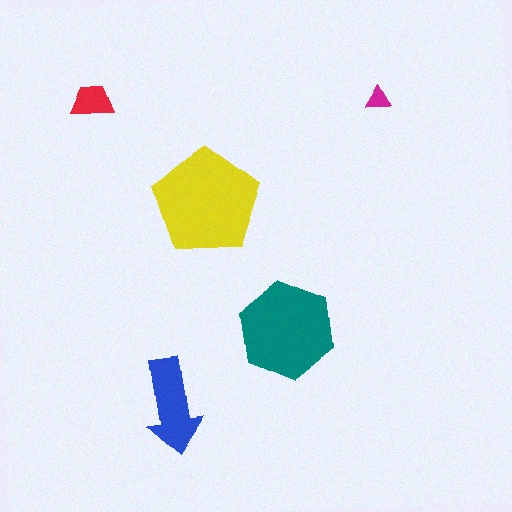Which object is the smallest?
The magenta triangle.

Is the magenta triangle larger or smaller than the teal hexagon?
Smaller.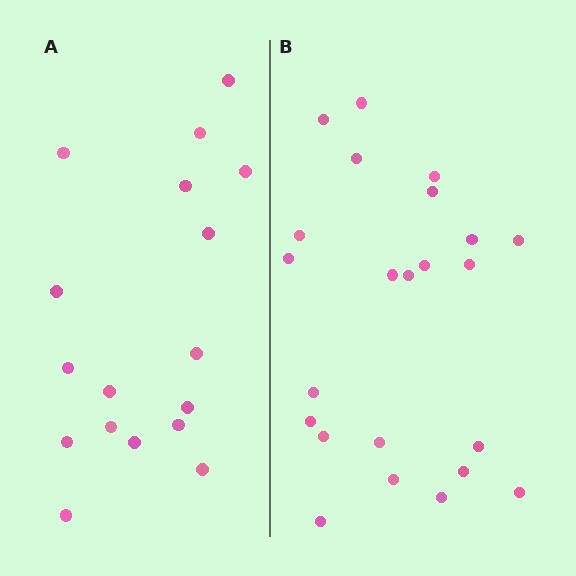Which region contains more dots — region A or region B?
Region B (the right region) has more dots.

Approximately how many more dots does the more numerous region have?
Region B has about 6 more dots than region A.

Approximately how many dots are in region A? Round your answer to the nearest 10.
About 20 dots. (The exact count is 17, which rounds to 20.)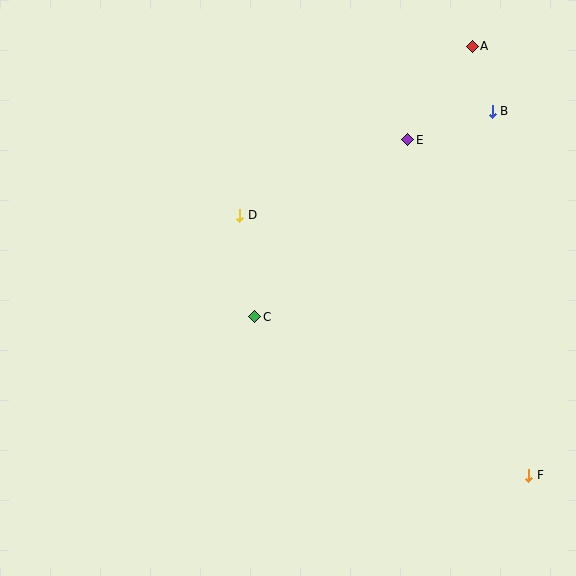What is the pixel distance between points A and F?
The distance between A and F is 433 pixels.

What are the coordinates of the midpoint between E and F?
The midpoint between E and F is at (468, 308).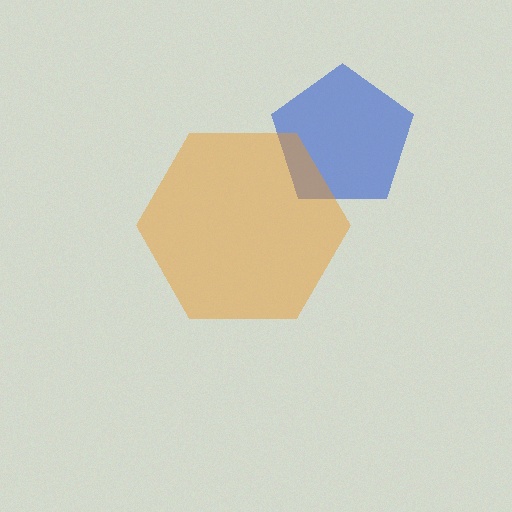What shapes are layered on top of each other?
The layered shapes are: a blue pentagon, an orange hexagon.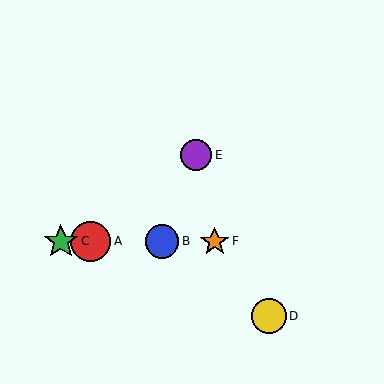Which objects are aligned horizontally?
Objects A, B, C, F are aligned horizontally.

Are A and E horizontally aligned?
No, A is at y≈242 and E is at y≈155.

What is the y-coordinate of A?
Object A is at y≈242.